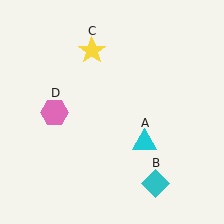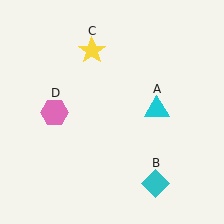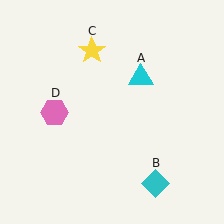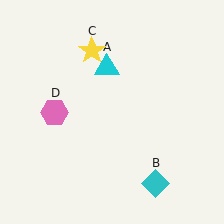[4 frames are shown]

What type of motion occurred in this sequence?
The cyan triangle (object A) rotated counterclockwise around the center of the scene.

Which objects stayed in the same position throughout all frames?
Cyan diamond (object B) and yellow star (object C) and pink hexagon (object D) remained stationary.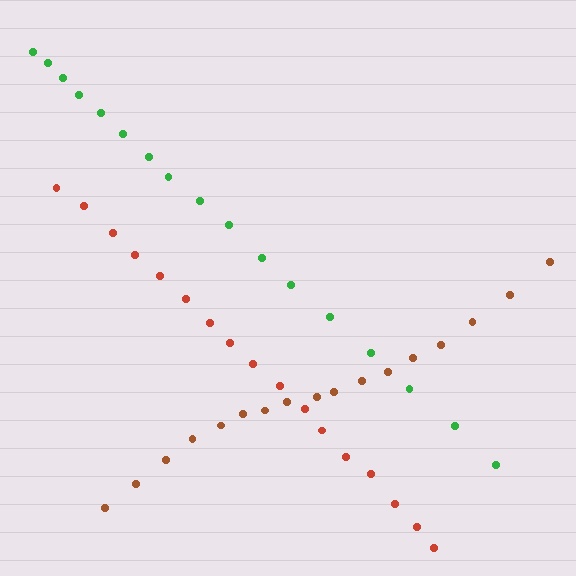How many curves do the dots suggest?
There are 3 distinct paths.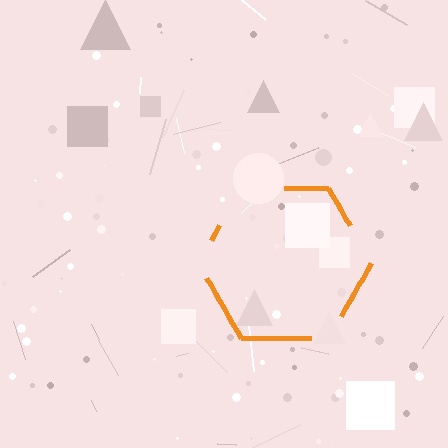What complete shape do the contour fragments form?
The contour fragments form a hexagon.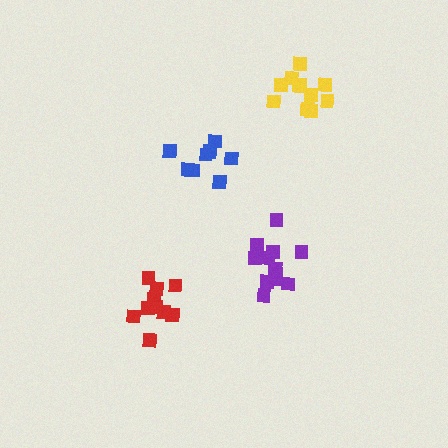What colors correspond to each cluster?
The clusters are colored: red, yellow, purple, blue.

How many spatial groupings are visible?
There are 4 spatial groupings.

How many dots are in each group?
Group 1: 10 dots, Group 2: 11 dots, Group 3: 12 dots, Group 4: 8 dots (41 total).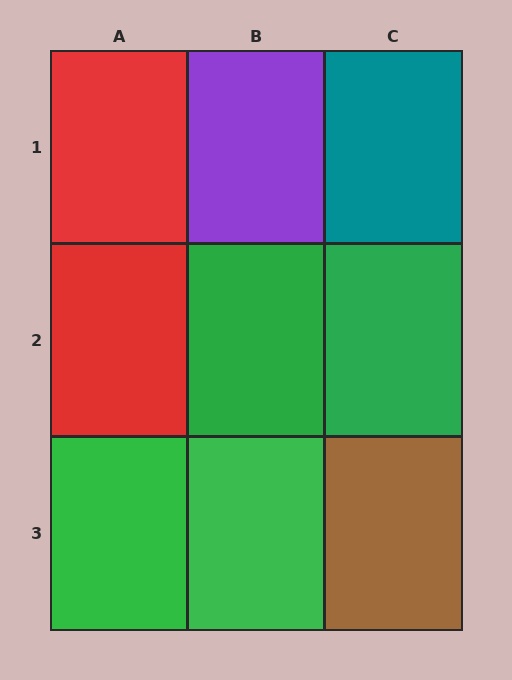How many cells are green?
4 cells are green.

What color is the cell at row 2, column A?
Red.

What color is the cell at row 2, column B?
Green.